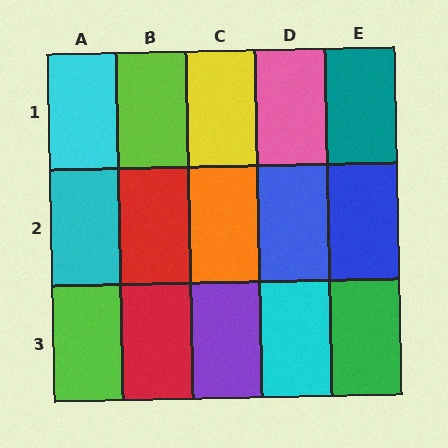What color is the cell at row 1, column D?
Pink.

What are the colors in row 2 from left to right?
Cyan, red, orange, blue, blue.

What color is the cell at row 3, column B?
Red.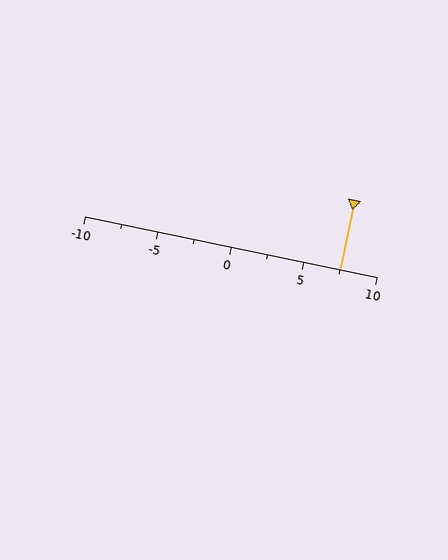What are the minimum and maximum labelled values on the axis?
The axis runs from -10 to 10.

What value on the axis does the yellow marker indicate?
The marker indicates approximately 7.5.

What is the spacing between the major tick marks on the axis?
The major ticks are spaced 5 apart.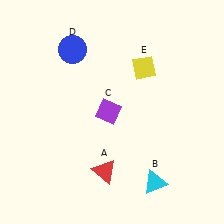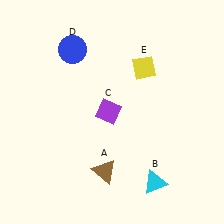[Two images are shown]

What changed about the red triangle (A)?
In Image 1, A is red. In Image 2, it changed to brown.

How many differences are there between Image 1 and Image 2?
There is 1 difference between the two images.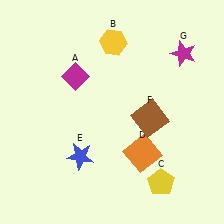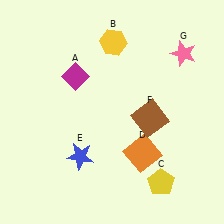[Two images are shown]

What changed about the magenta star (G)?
In Image 1, G is magenta. In Image 2, it changed to pink.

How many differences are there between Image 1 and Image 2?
There is 1 difference between the two images.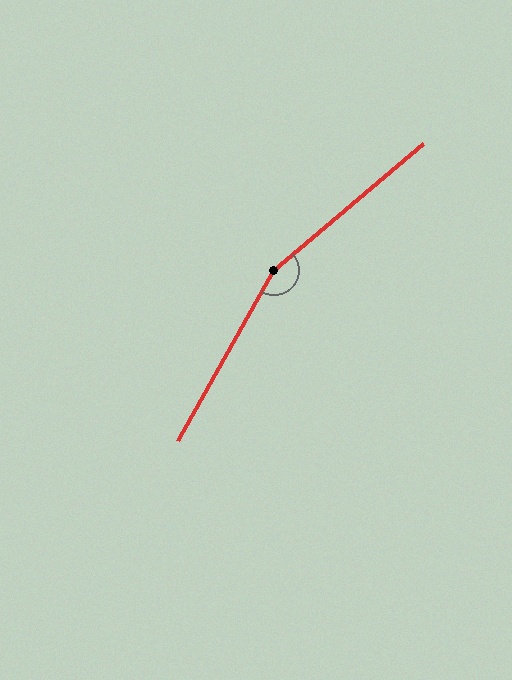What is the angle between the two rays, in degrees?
Approximately 160 degrees.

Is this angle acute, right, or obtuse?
It is obtuse.